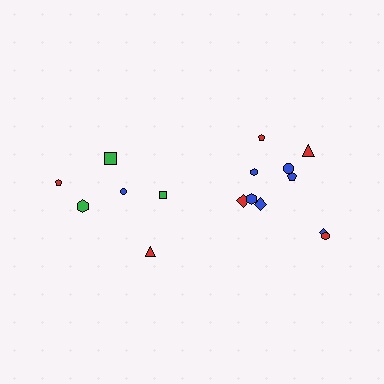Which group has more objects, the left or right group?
The right group.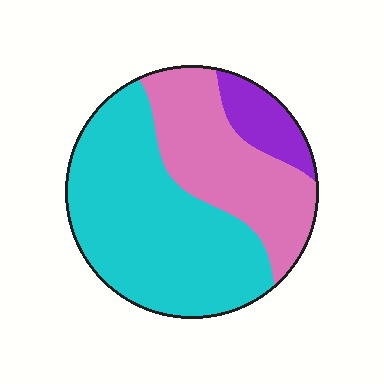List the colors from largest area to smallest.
From largest to smallest: cyan, pink, purple.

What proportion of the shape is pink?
Pink takes up between a quarter and a half of the shape.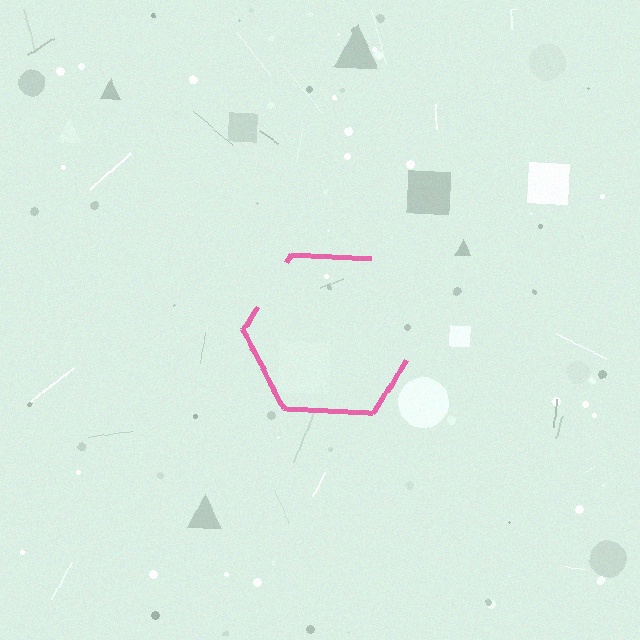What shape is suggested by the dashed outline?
The dashed outline suggests a hexagon.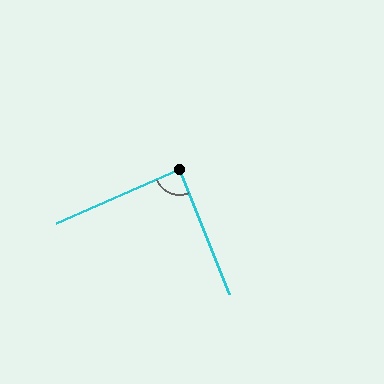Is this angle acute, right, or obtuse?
It is approximately a right angle.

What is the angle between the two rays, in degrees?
Approximately 88 degrees.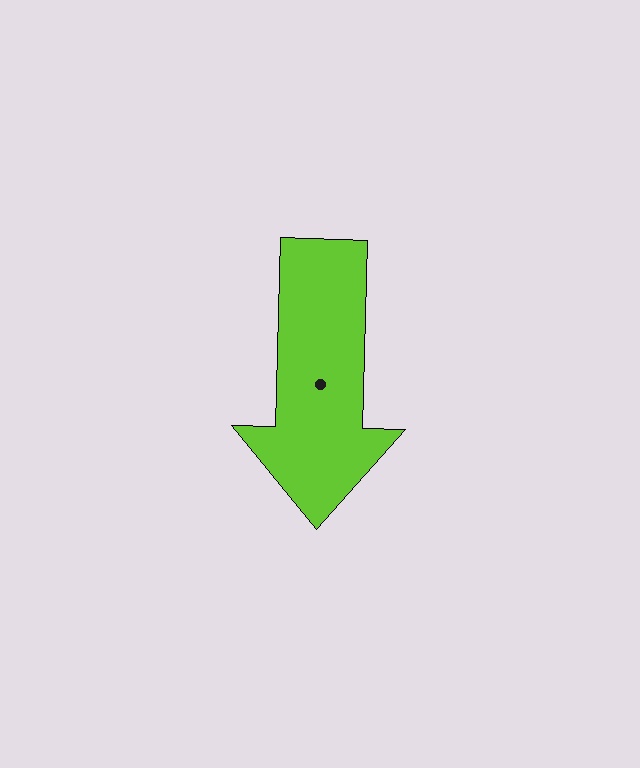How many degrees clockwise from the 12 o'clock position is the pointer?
Approximately 182 degrees.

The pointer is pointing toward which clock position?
Roughly 6 o'clock.